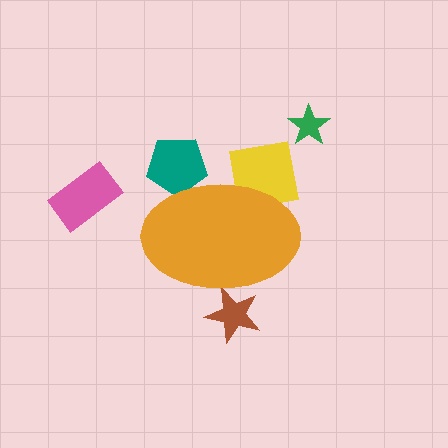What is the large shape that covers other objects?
An orange ellipse.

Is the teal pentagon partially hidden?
Yes, the teal pentagon is partially hidden behind the orange ellipse.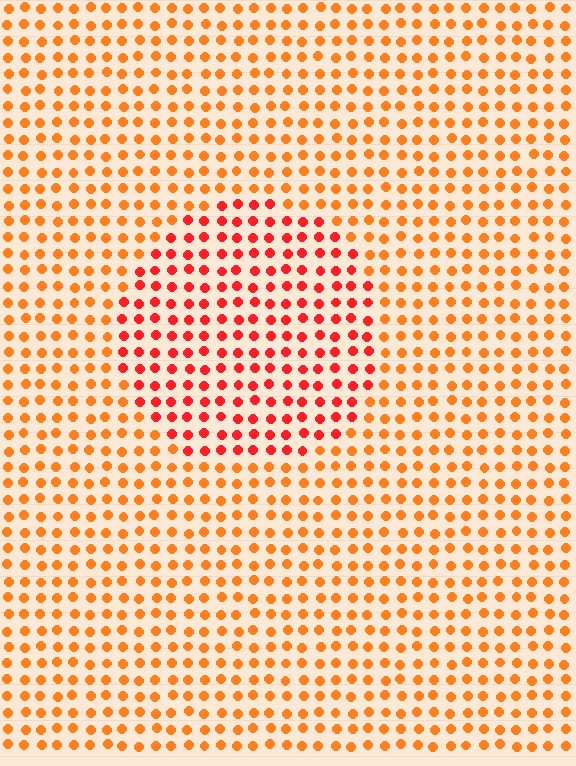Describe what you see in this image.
The image is filled with small orange elements in a uniform arrangement. A circle-shaped region is visible where the elements are tinted to a slightly different hue, forming a subtle color boundary.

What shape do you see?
I see a circle.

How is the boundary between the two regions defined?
The boundary is defined purely by a slight shift in hue (about 28 degrees). Spacing, size, and orientation are identical on both sides.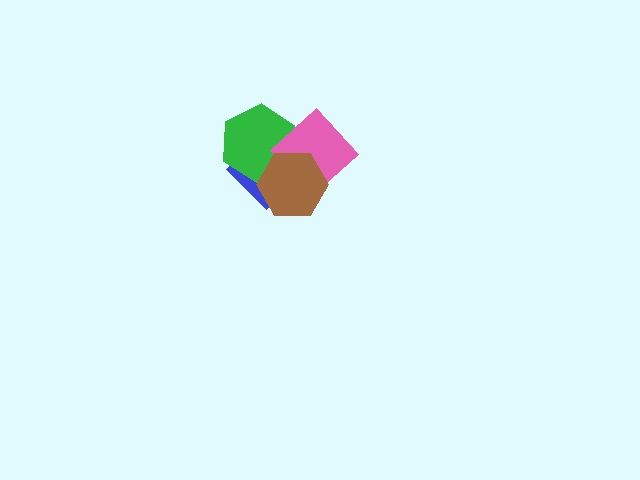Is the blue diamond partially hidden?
Yes, it is partially covered by another shape.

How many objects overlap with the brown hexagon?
3 objects overlap with the brown hexagon.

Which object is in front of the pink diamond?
The brown hexagon is in front of the pink diamond.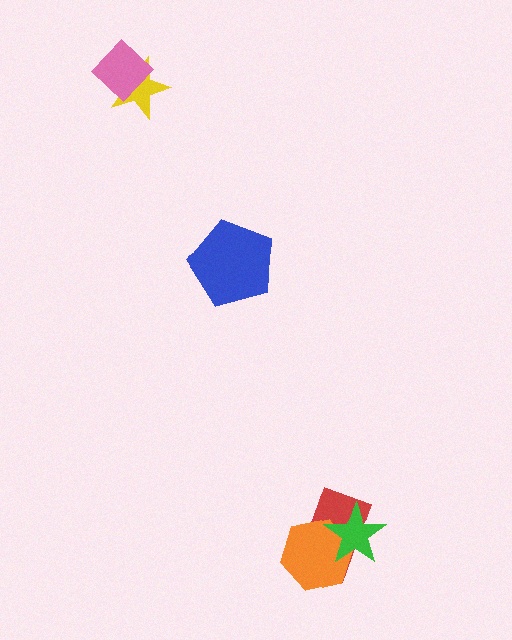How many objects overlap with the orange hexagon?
2 objects overlap with the orange hexagon.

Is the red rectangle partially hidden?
Yes, it is partially covered by another shape.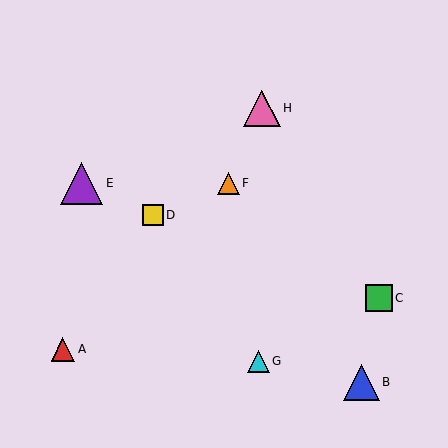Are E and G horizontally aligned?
No, E is at y≈183 and G is at y≈361.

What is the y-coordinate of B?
Object B is at y≈382.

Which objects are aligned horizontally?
Objects E, F are aligned horizontally.